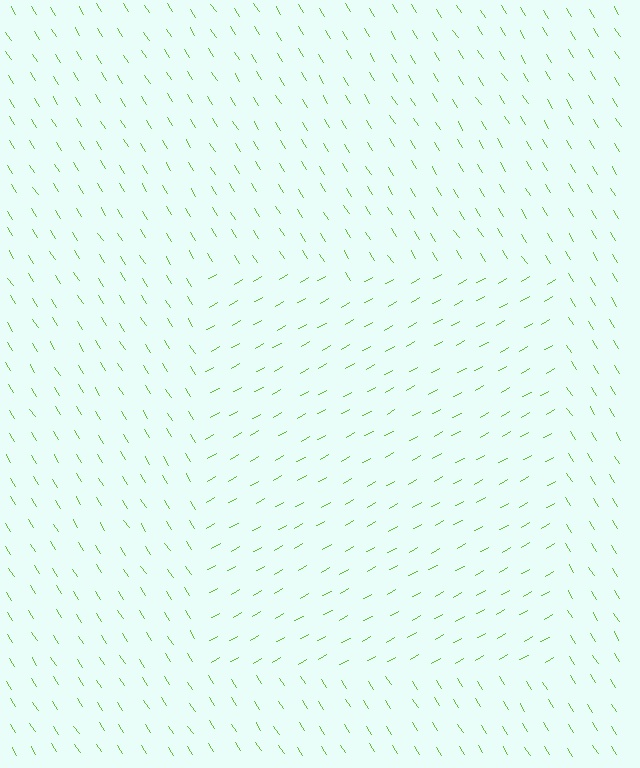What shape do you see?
I see a rectangle.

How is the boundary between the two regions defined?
The boundary is defined purely by a change in line orientation (approximately 87 degrees difference). All lines are the same color and thickness.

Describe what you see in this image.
The image is filled with small lime line segments. A rectangle region in the image has lines oriented differently from the surrounding lines, creating a visible texture boundary.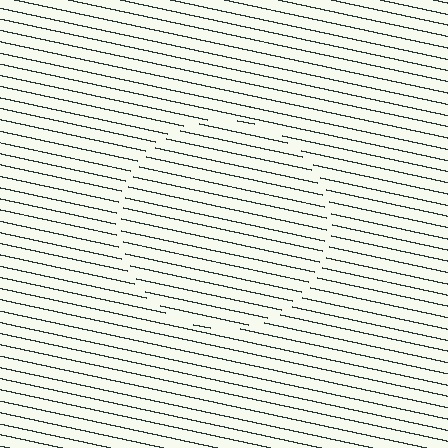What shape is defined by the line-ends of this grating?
An illusory circle. The interior of the shape contains the same grating, shifted by half a period — the contour is defined by the phase discontinuity where line-ends from the inner and outer gratings abut.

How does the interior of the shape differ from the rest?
The interior of the shape contains the same grating, shifted by half a period — the contour is defined by the phase discontinuity where line-ends from the inner and outer gratings abut.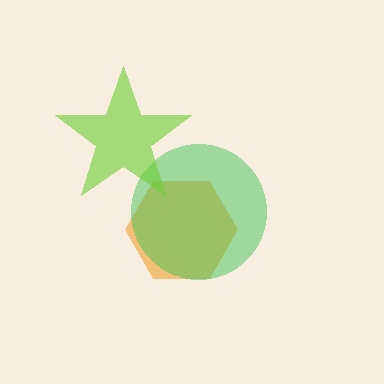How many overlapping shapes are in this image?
There are 3 overlapping shapes in the image.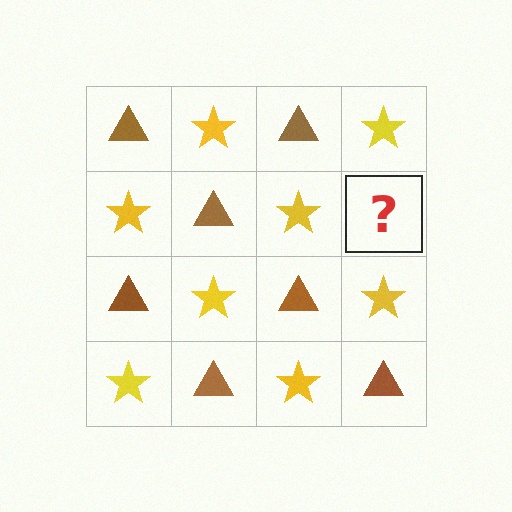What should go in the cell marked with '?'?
The missing cell should contain a brown triangle.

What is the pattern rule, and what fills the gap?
The rule is that it alternates brown triangle and yellow star in a checkerboard pattern. The gap should be filled with a brown triangle.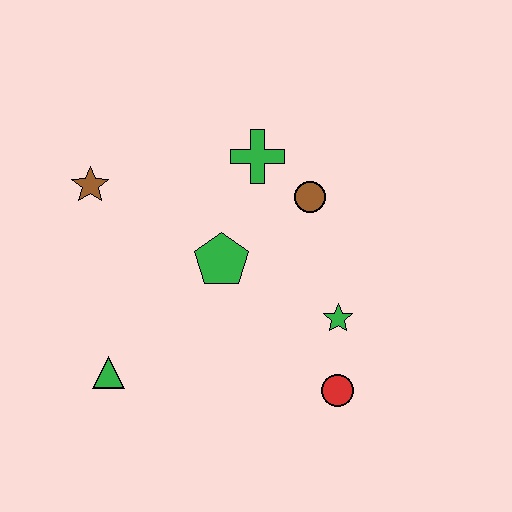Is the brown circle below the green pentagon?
No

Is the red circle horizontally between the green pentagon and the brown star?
No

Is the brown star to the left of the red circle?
Yes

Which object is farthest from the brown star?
The red circle is farthest from the brown star.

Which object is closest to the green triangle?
The green pentagon is closest to the green triangle.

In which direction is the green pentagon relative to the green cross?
The green pentagon is below the green cross.